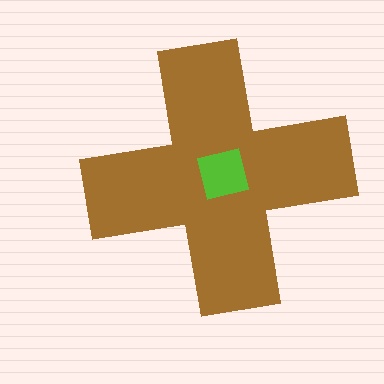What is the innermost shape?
The lime square.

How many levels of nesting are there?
2.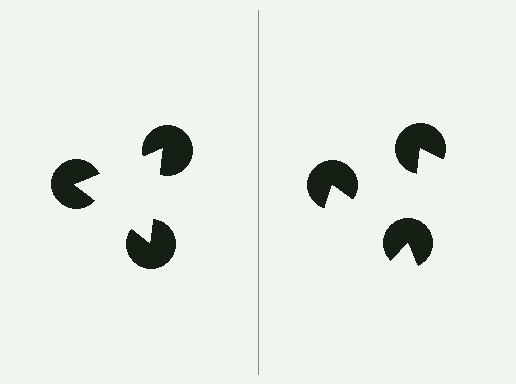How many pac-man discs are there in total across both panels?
6 — 3 on each side.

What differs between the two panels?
The pac-man discs are positioned identically on both sides; only the wedge orientations differ. On the left they align to a triangle; on the right they are misaligned.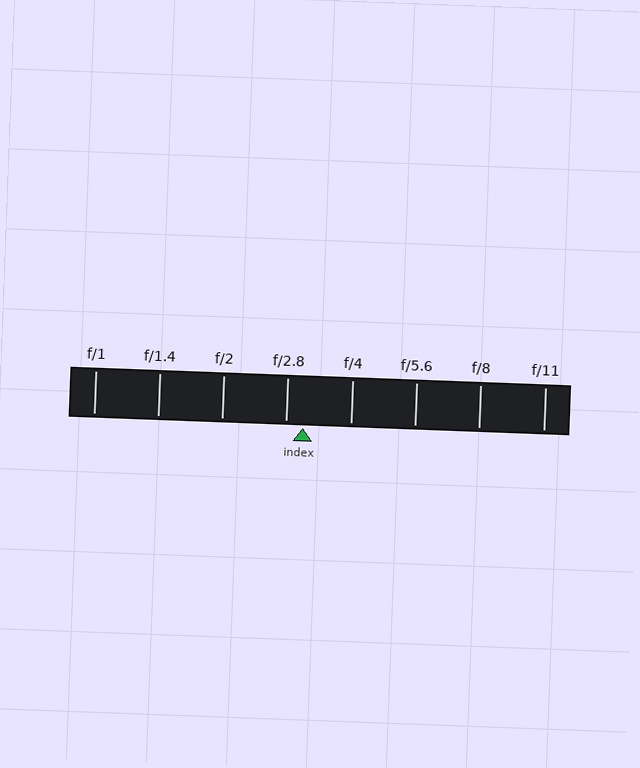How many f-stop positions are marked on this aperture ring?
There are 8 f-stop positions marked.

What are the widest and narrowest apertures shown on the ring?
The widest aperture shown is f/1 and the narrowest is f/11.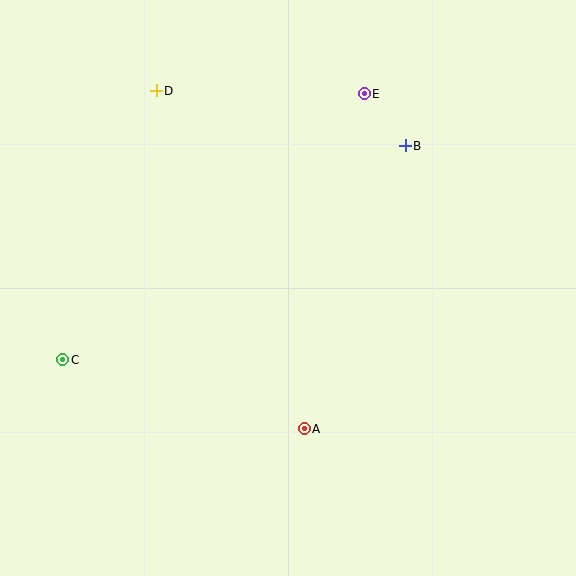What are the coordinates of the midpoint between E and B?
The midpoint between E and B is at (385, 120).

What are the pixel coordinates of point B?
Point B is at (405, 146).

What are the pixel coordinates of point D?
Point D is at (156, 91).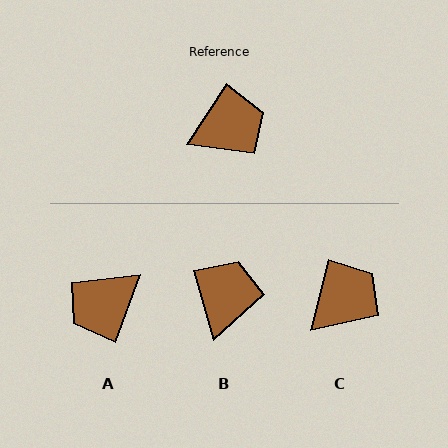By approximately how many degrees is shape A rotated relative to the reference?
Approximately 166 degrees clockwise.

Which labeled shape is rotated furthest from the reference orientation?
A, about 166 degrees away.